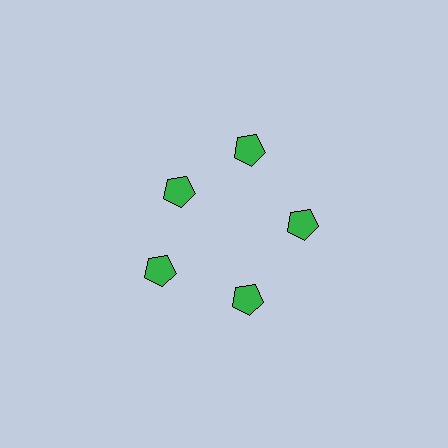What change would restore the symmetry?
The symmetry would be restored by moving it outward, back onto the ring so that all 5 pentagons sit at equal angles and equal distance from the center.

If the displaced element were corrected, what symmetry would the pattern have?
It would have 5-fold rotational symmetry — the pattern would map onto itself every 72 degrees.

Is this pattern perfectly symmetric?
No. The 5 green pentagons are arranged in a ring, but one element near the 10 o'clock position is pulled inward toward the center, breaking the 5-fold rotational symmetry.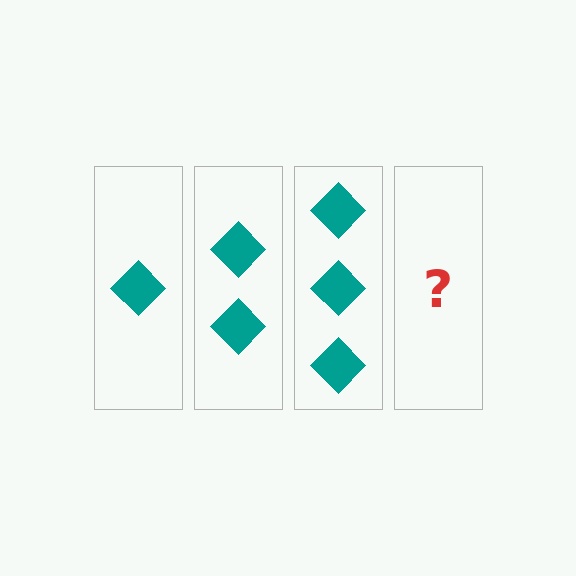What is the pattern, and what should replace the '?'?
The pattern is that each step adds one more diamond. The '?' should be 4 diamonds.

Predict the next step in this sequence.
The next step is 4 diamonds.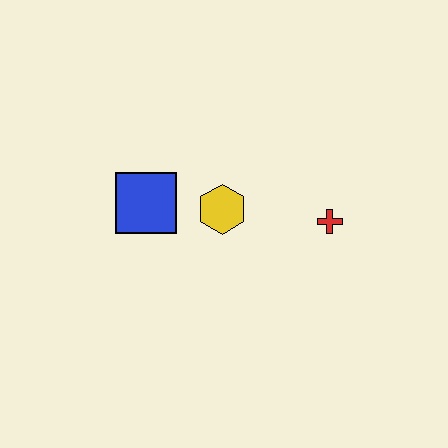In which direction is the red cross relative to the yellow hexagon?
The red cross is to the right of the yellow hexagon.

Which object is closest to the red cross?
The yellow hexagon is closest to the red cross.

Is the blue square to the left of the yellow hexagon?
Yes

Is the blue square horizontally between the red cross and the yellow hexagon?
No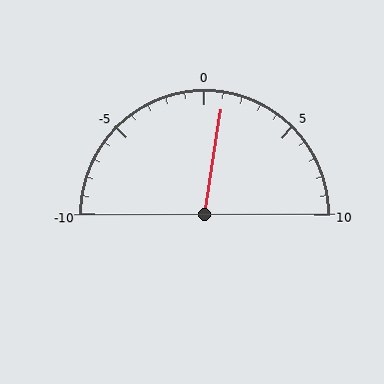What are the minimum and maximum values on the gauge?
The gauge ranges from -10 to 10.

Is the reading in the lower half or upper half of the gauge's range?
The reading is in the upper half of the range (-10 to 10).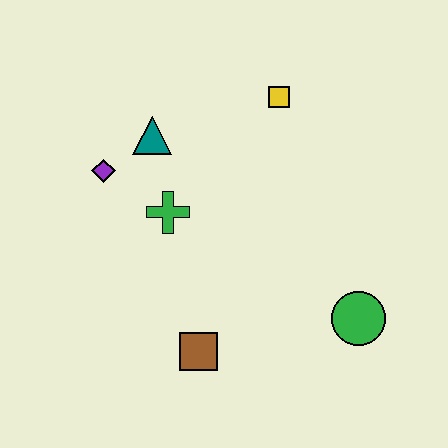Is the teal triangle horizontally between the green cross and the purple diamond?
Yes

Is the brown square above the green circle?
No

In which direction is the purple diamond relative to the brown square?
The purple diamond is above the brown square.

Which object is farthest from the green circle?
The purple diamond is farthest from the green circle.